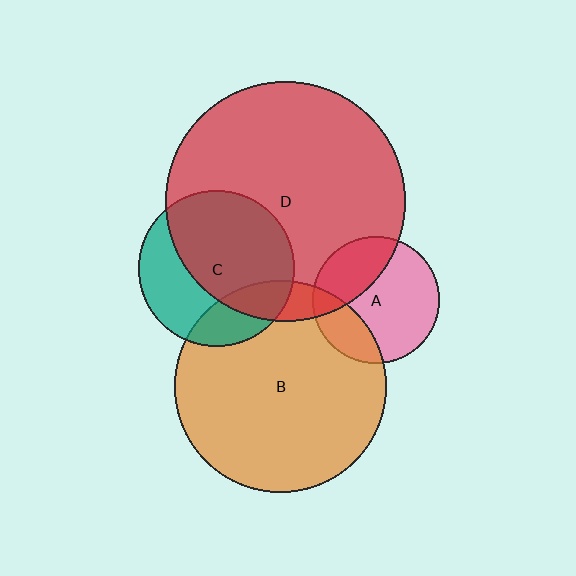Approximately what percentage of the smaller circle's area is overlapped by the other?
Approximately 20%.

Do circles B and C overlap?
Yes.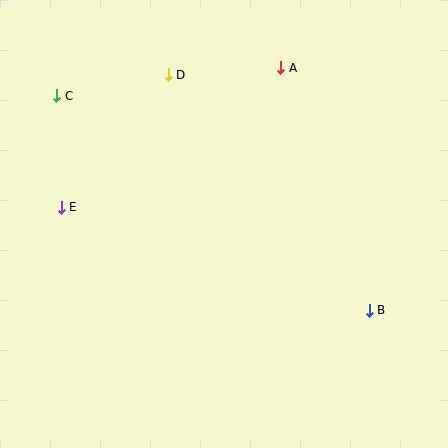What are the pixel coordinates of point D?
Point D is at (168, 75).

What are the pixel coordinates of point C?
Point C is at (57, 96).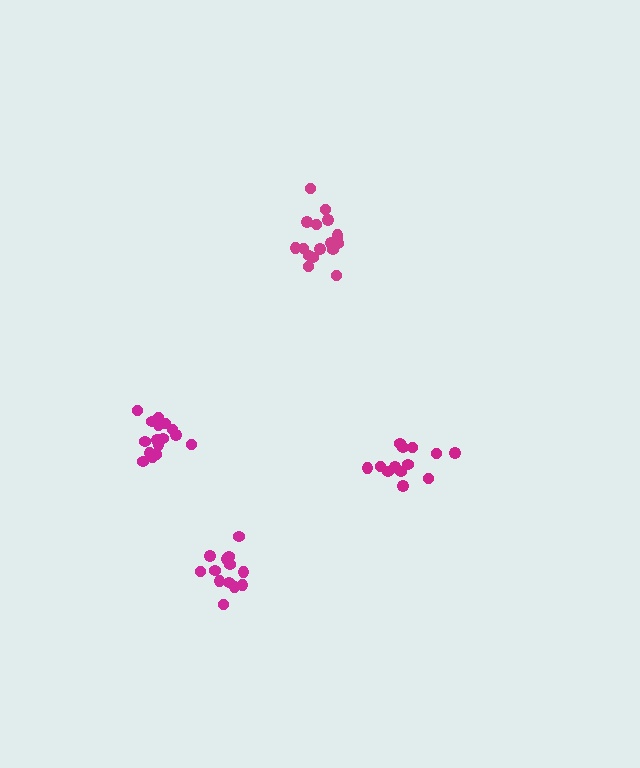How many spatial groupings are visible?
There are 4 spatial groupings.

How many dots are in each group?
Group 1: 13 dots, Group 2: 16 dots, Group 3: 13 dots, Group 4: 17 dots (59 total).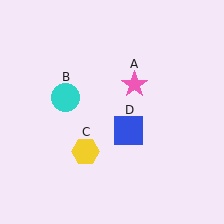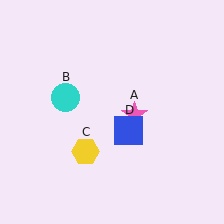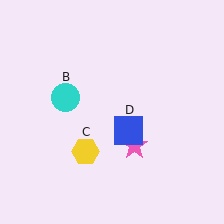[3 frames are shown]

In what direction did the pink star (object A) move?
The pink star (object A) moved down.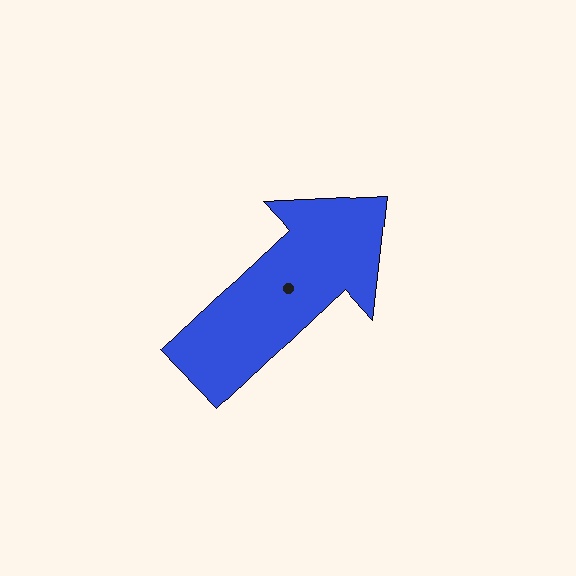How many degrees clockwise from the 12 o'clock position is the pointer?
Approximately 47 degrees.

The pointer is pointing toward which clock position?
Roughly 2 o'clock.